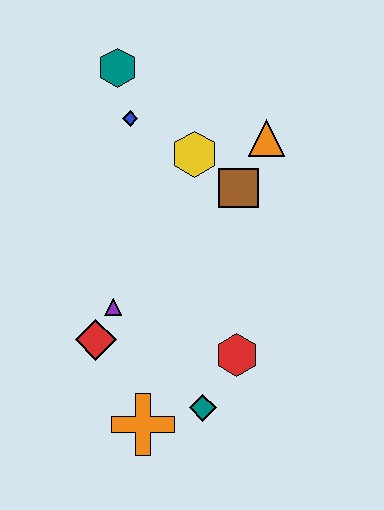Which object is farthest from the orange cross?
The teal hexagon is farthest from the orange cross.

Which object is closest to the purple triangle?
The red diamond is closest to the purple triangle.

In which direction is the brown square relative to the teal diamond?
The brown square is above the teal diamond.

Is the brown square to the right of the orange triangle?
No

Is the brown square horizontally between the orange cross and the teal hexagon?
No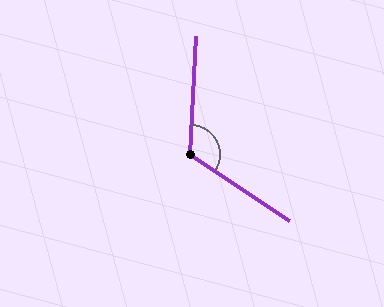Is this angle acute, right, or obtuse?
It is obtuse.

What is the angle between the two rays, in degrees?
Approximately 121 degrees.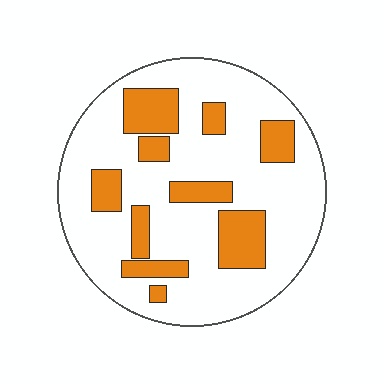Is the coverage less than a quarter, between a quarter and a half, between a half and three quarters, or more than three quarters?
Less than a quarter.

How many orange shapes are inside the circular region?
10.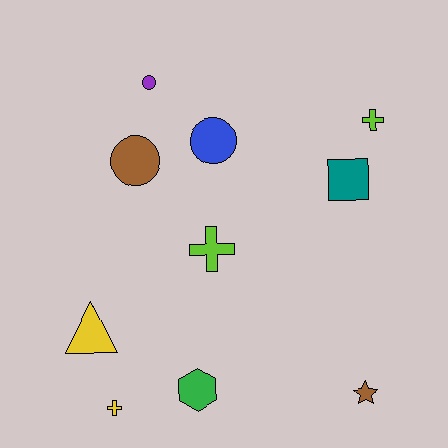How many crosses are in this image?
There are 3 crosses.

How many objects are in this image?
There are 10 objects.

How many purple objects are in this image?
There is 1 purple object.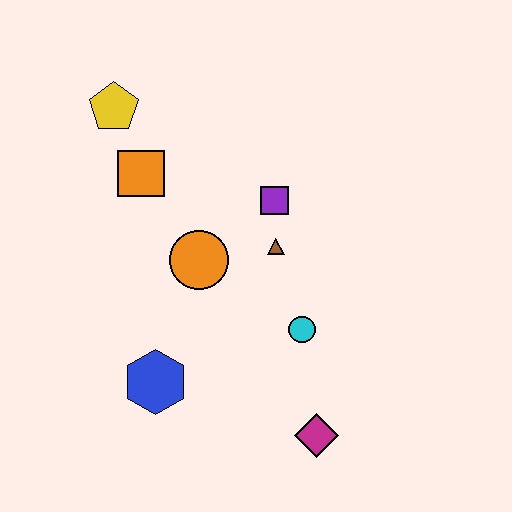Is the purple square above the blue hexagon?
Yes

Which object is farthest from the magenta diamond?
The yellow pentagon is farthest from the magenta diamond.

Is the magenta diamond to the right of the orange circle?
Yes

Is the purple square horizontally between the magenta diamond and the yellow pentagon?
Yes